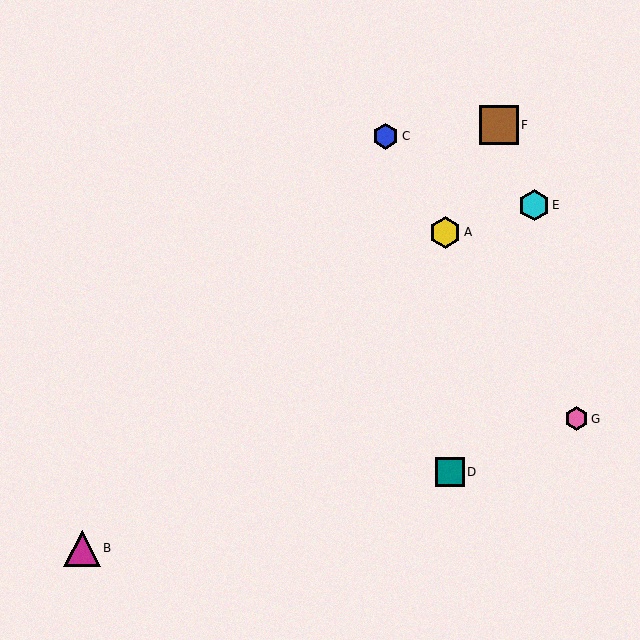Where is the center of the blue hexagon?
The center of the blue hexagon is at (386, 136).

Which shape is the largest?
The brown square (labeled F) is the largest.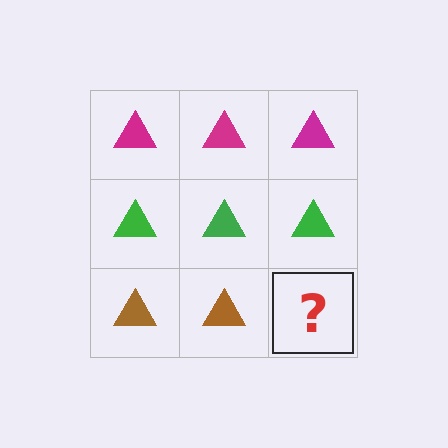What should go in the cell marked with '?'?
The missing cell should contain a brown triangle.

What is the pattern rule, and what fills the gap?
The rule is that each row has a consistent color. The gap should be filled with a brown triangle.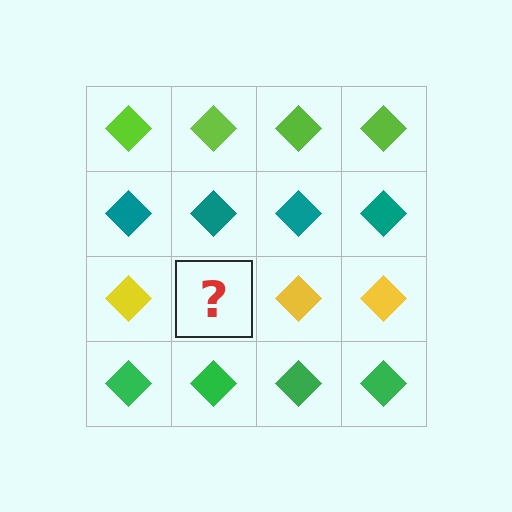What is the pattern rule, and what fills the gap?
The rule is that each row has a consistent color. The gap should be filled with a yellow diamond.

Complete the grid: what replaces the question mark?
The question mark should be replaced with a yellow diamond.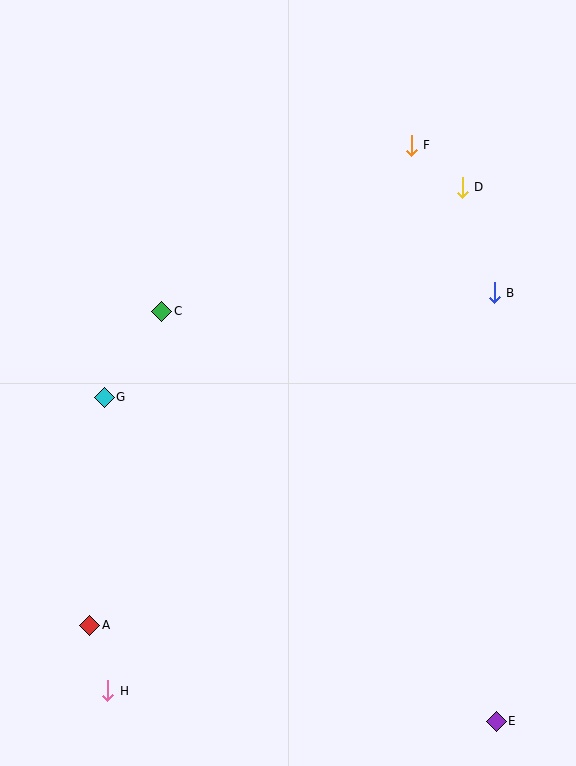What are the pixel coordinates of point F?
Point F is at (411, 145).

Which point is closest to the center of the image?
Point C at (162, 311) is closest to the center.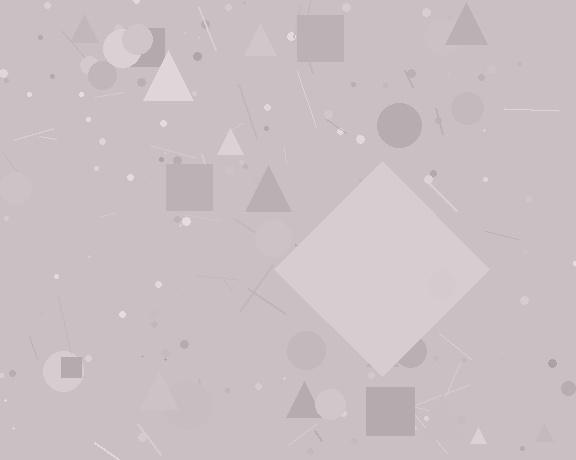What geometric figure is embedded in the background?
A diamond is embedded in the background.